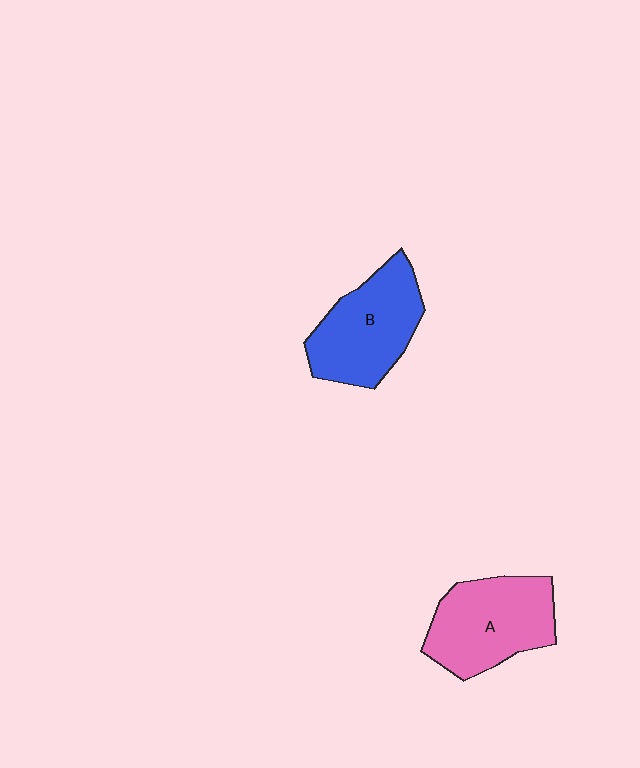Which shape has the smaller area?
Shape B (blue).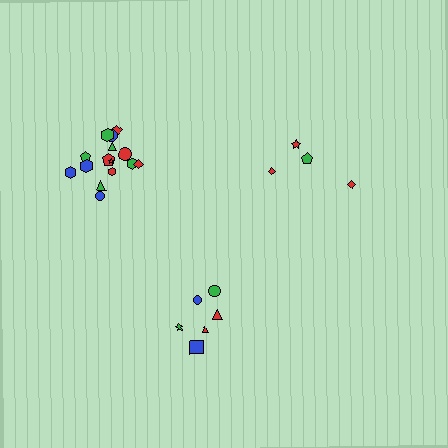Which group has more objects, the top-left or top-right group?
The top-left group.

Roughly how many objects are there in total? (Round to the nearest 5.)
Roughly 25 objects in total.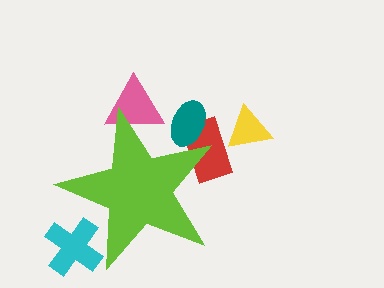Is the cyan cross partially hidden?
Yes, the cyan cross is partially hidden behind the lime star.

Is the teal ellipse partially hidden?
Yes, the teal ellipse is partially hidden behind the lime star.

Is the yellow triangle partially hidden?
No, the yellow triangle is fully visible.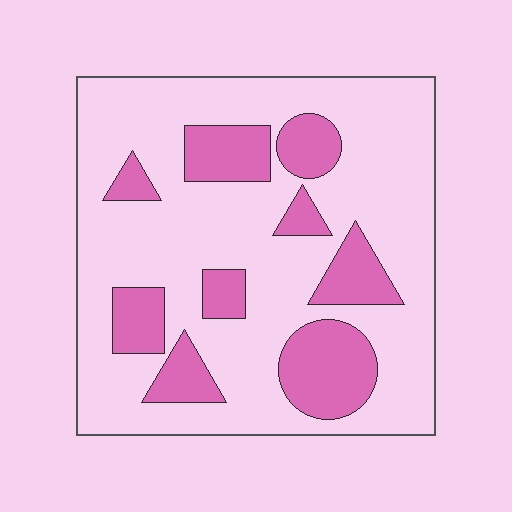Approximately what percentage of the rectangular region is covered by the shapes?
Approximately 25%.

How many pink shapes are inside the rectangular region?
9.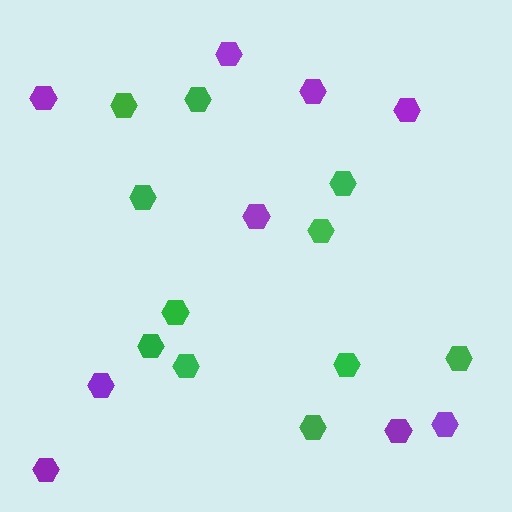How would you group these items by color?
There are 2 groups: one group of purple hexagons (9) and one group of green hexagons (11).